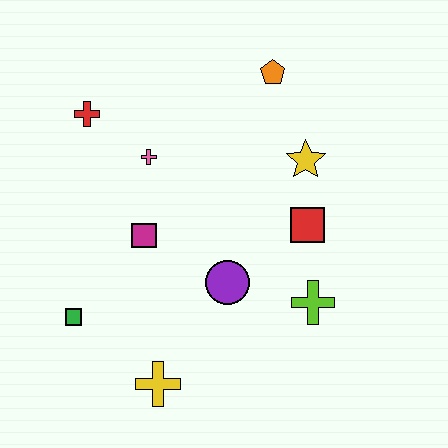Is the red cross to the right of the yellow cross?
No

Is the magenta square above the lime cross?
Yes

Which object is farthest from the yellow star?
The green square is farthest from the yellow star.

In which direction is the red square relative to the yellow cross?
The red square is above the yellow cross.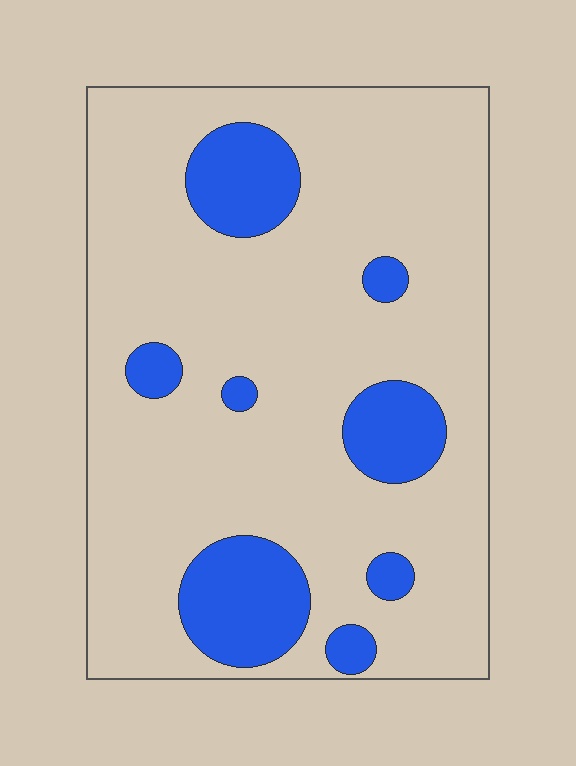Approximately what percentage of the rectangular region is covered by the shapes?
Approximately 20%.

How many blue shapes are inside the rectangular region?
8.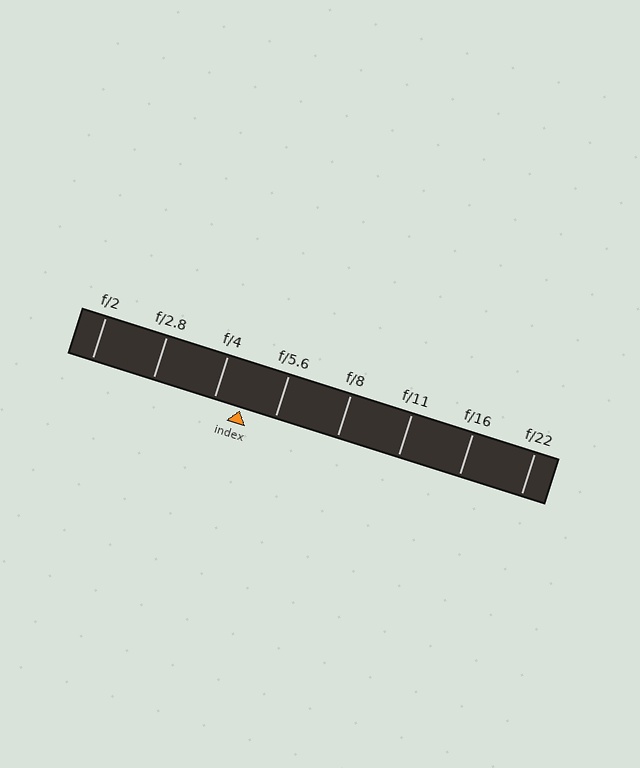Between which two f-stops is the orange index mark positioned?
The index mark is between f/4 and f/5.6.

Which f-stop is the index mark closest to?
The index mark is closest to f/4.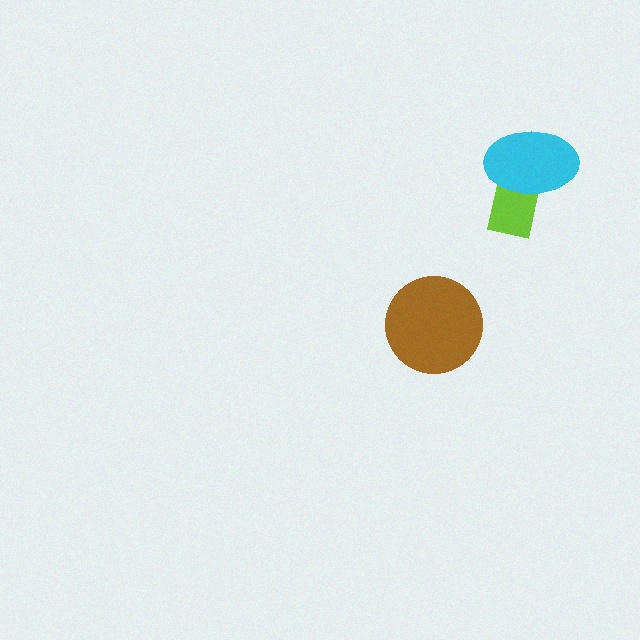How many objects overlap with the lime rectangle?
1 object overlaps with the lime rectangle.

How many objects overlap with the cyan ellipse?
1 object overlaps with the cyan ellipse.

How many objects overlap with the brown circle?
0 objects overlap with the brown circle.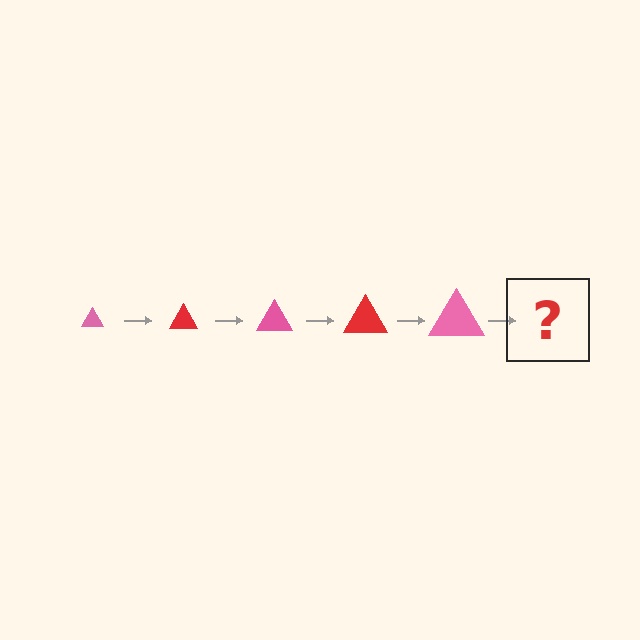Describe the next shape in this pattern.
It should be a red triangle, larger than the previous one.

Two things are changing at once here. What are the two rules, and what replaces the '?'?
The two rules are that the triangle grows larger each step and the color cycles through pink and red. The '?' should be a red triangle, larger than the previous one.